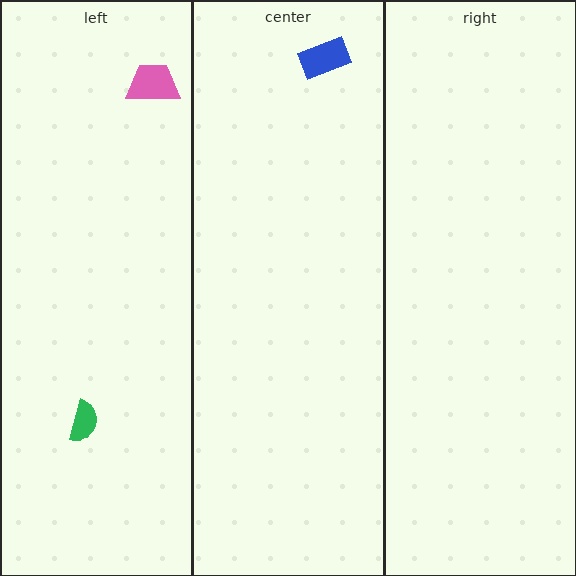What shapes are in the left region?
The pink trapezoid, the green semicircle.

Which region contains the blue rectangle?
The center region.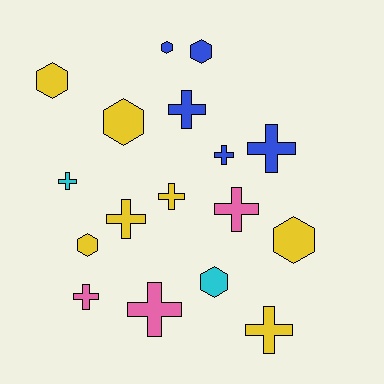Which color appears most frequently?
Yellow, with 7 objects.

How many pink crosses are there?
There are 3 pink crosses.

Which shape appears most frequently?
Cross, with 10 objects.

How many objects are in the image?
There are 17 objects.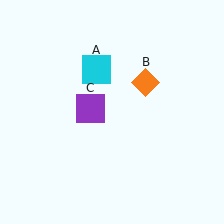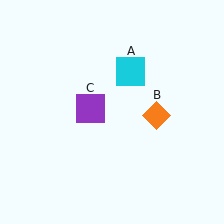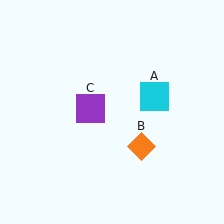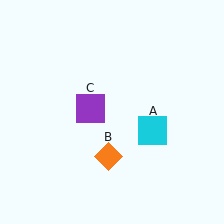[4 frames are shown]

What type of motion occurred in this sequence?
The cyan square (object A), orange diamond (object B) rotated clockwise around the center of the scene.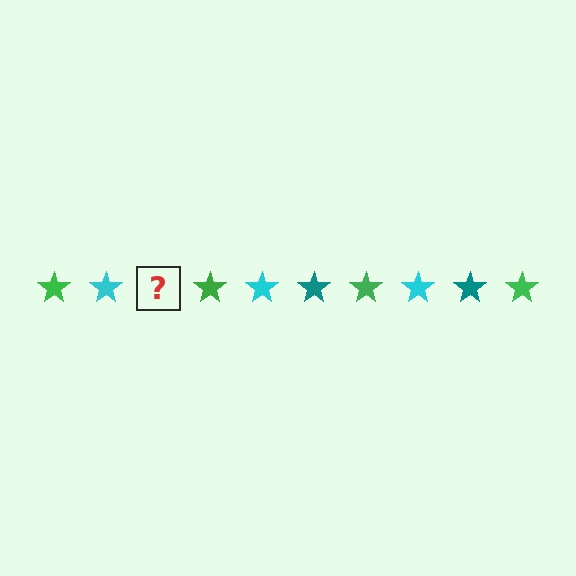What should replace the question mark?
The question mark should be replaced with a teal star.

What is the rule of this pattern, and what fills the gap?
The rule is that the pattern cycles through green, cyan, teal stars. The gap should be filled with a teal star.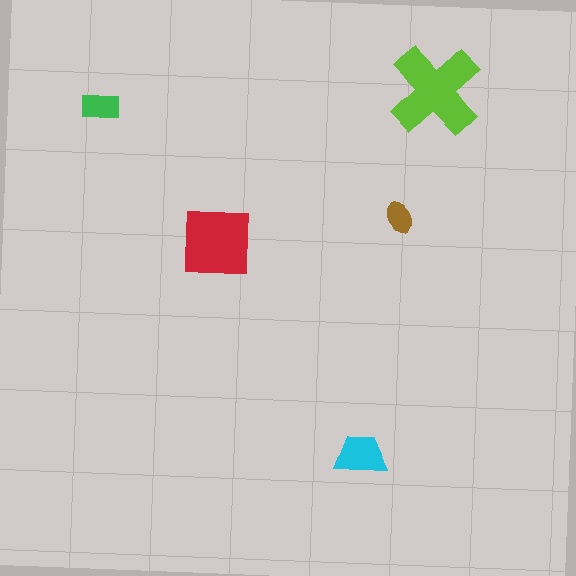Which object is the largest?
The lime cross.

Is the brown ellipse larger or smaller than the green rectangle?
Smaller.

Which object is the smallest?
The brown ellipse.